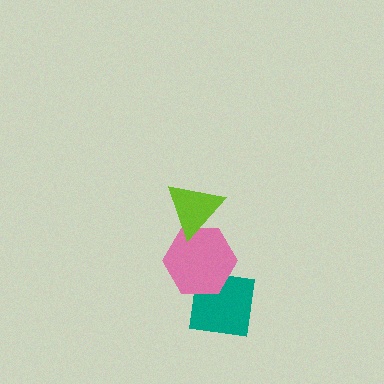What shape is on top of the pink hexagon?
The lime triangle is on top of the pink hexagon.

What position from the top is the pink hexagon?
The pink hexagon is 2nd from the top.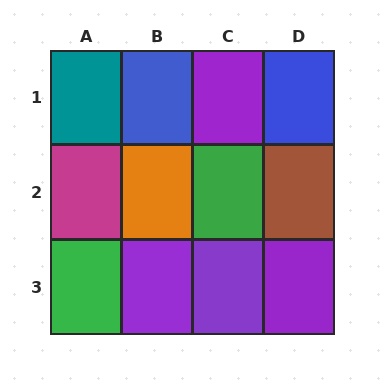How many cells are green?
2 cells are green.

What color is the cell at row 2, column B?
Orange.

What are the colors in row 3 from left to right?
Green, purple, purple, purple.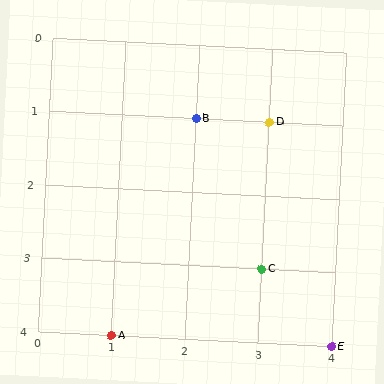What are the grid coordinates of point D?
Point D is at grid coordinates (3, 1).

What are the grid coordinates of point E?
Point E is at grid coordinates (4, 4).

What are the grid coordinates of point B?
Point B is at grid coordinates (2, 1).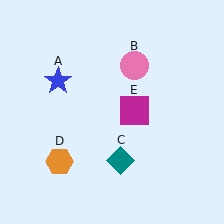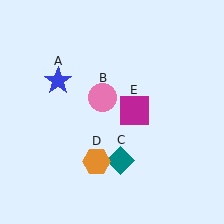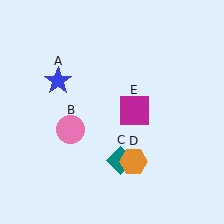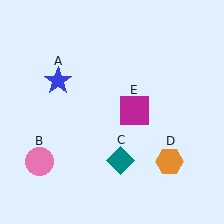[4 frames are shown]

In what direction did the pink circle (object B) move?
The pink circle (object B) moved down and to the left.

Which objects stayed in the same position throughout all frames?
Blue star (object A) and teal diamond (object C) and magenta square (object E) remained stationary.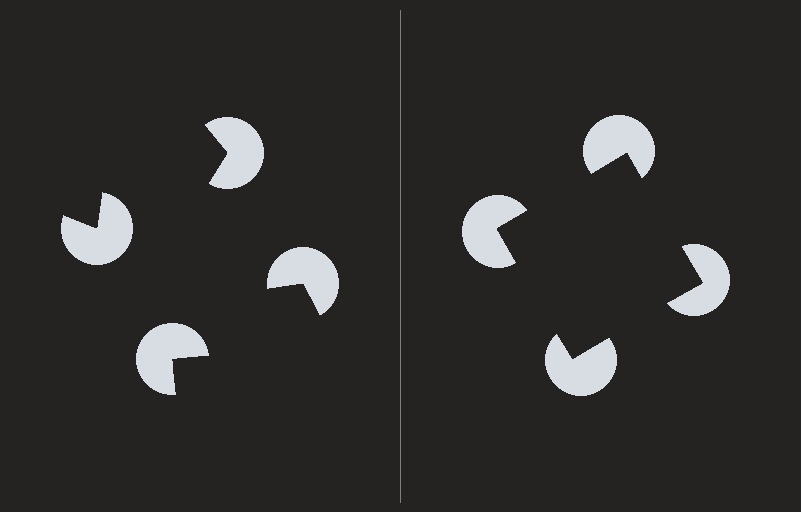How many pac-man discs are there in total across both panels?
8 — 4 on each side.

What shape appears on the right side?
An illusory square.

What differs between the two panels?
The pac-man discs are positioned identically on both sides; only the wedge orientations differ. On the right they align to a square; on the left they are misaligned.